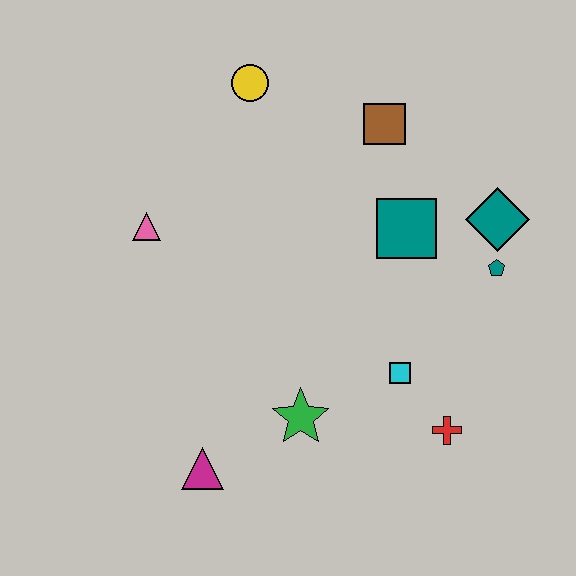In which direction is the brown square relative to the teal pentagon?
The brown square is above the teal pentagon.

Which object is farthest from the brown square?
The magenta triangle is farthest from the brown square.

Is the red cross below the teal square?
Yes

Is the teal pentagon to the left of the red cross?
No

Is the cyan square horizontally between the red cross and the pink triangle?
Yes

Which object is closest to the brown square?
The teal square is closest to the brown square.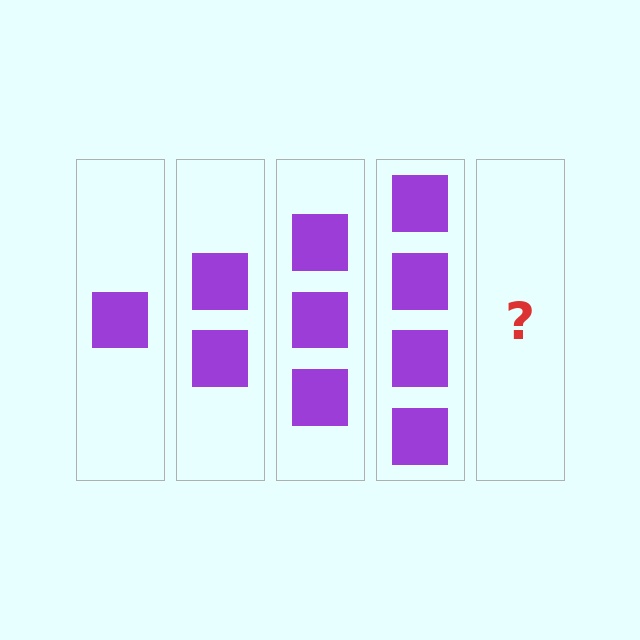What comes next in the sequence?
The next element should be 5 squares.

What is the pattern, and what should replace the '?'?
The pattern is that each step adds one more square. The '?' should be 5 squares.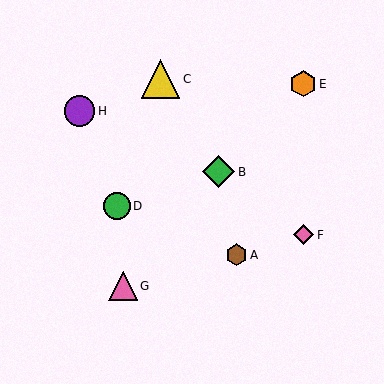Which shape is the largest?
The yellow triangle (labeled C) is the largest.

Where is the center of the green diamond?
The center of the green diamond is at (219, 172).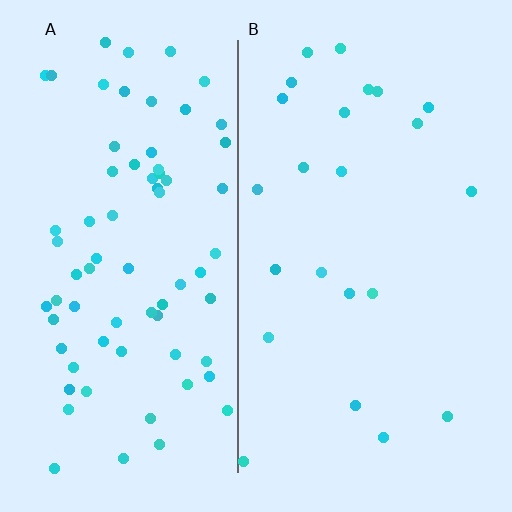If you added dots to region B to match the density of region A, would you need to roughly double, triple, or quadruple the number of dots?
Approximately triple.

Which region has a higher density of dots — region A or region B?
A (the left).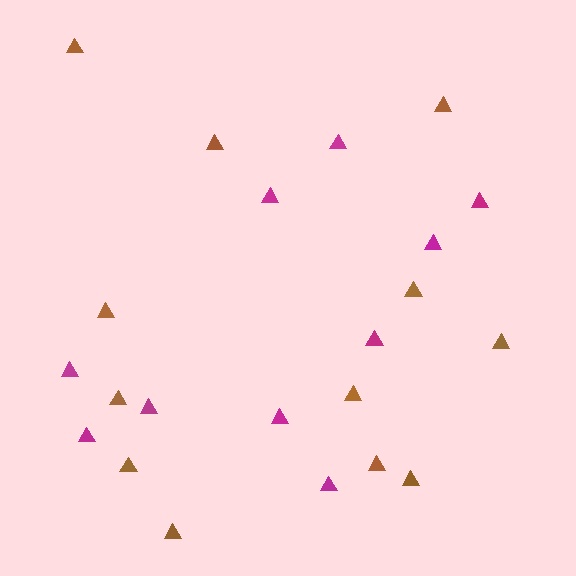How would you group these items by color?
There are 2 groups: one group of magenta triangles (10) and one group of brown triangles (12).